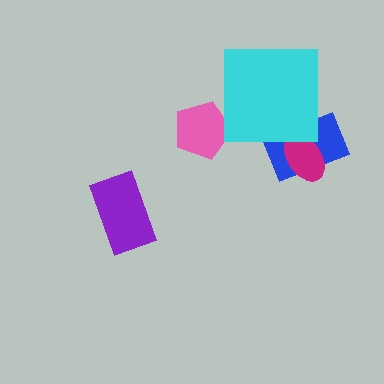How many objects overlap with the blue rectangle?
2 objects overlap with the blue rectangle.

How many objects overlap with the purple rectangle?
0 objects overlap with the purple rectangle.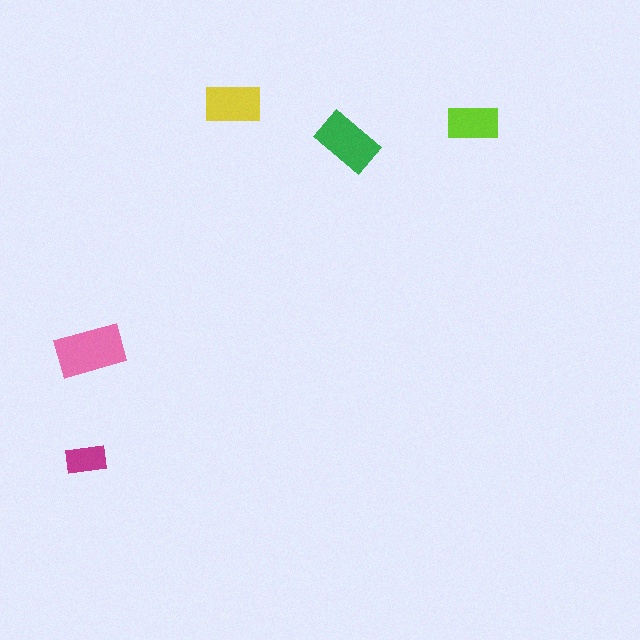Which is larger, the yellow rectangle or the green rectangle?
The green one.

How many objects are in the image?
There are 5 objects in the image.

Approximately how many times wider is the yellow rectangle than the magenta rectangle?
About 1.5 times wider.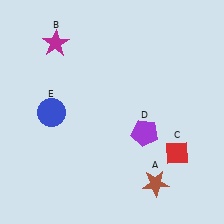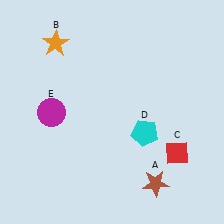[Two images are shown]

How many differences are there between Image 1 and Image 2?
There are 3 differences between the two images.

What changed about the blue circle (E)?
In Image 1, E is blue. In Image 2, it changed to magenta.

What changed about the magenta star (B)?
In Image 1, B is magenta. In Image 2, it changed to orange.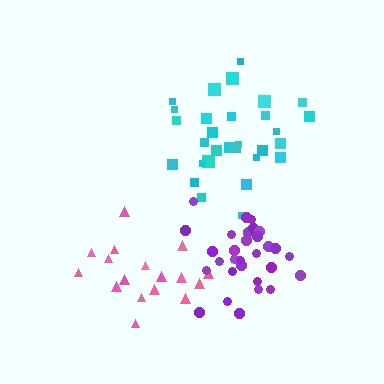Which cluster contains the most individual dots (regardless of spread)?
Purple (31).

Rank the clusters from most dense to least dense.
purple, cyan, pink.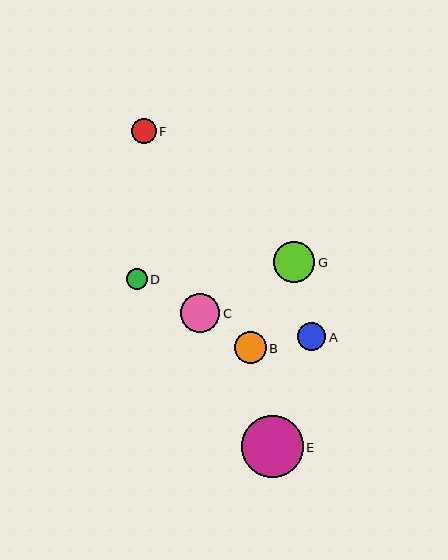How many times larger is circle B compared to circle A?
Circle B is approximately 1.1 times the size of circle A.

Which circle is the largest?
Circle E is the largest with a size of approximately 62 pixels.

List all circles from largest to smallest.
From largest to smallest: E, G, C, B, A, F, D.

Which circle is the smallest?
Circle D is the smallest with a size of approximately 21 pixels.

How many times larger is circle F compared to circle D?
Circle F is approximately 1.2 times the size of circle D.